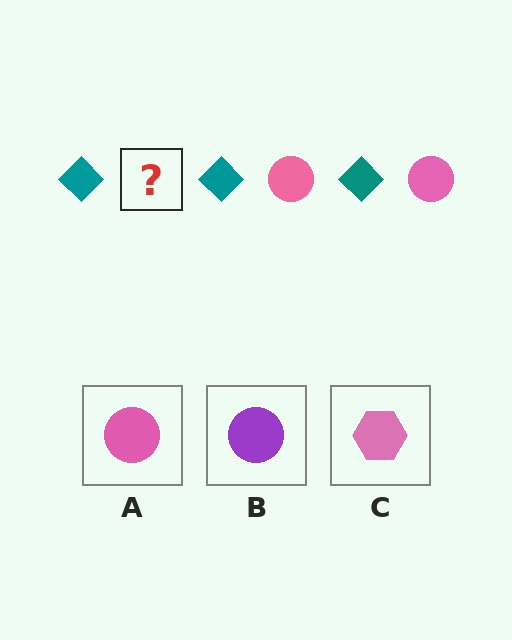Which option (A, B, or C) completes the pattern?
A.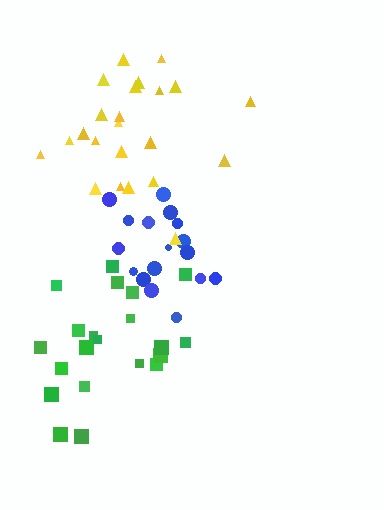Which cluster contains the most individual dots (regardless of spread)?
Yellow (23).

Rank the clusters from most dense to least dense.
blue, yellow, green.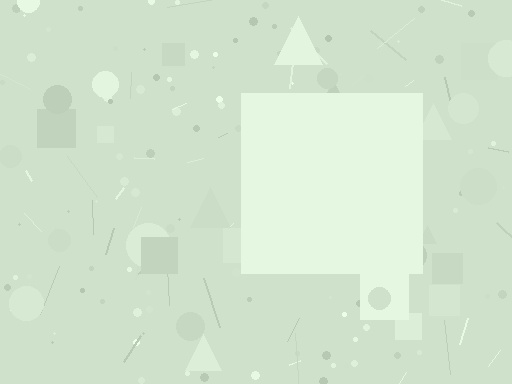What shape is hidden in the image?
A square is hidden in the image.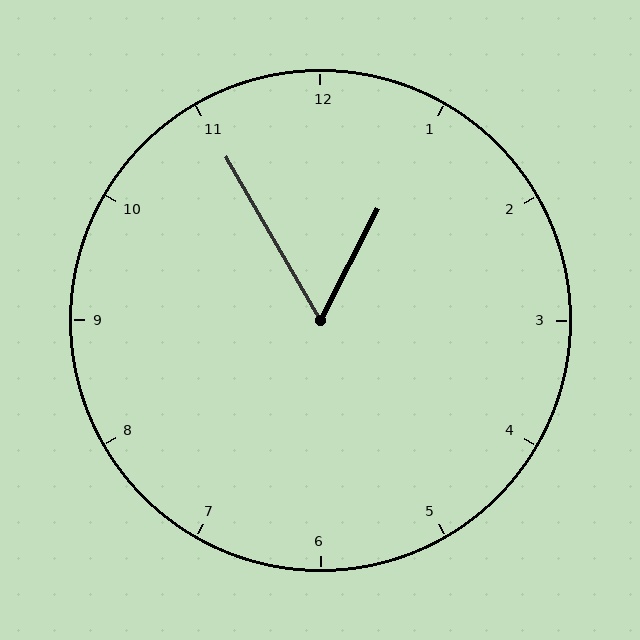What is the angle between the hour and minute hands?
Approximately 58 degrees.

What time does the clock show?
12:55.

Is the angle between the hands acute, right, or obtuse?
It is acute.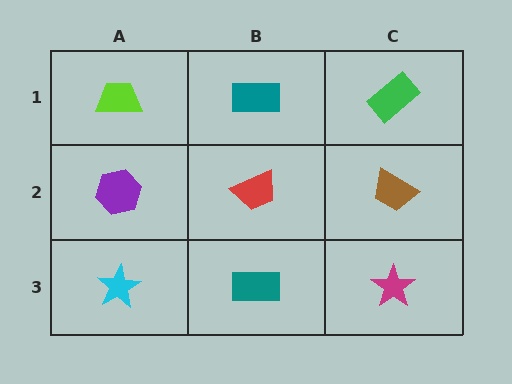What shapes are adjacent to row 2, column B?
A teal rectangle (row 1, column B), a teal rectangle (row 3, column B), a purple hexagon (row 2, column A), a brown trapezoid (row 2, column C).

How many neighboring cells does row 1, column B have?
3.